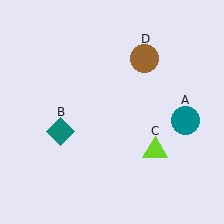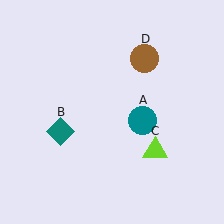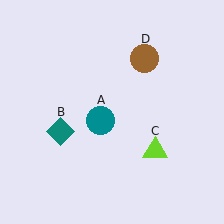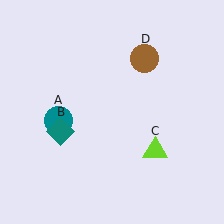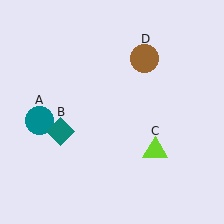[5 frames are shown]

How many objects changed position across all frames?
1 object changed position: teal circle (object A).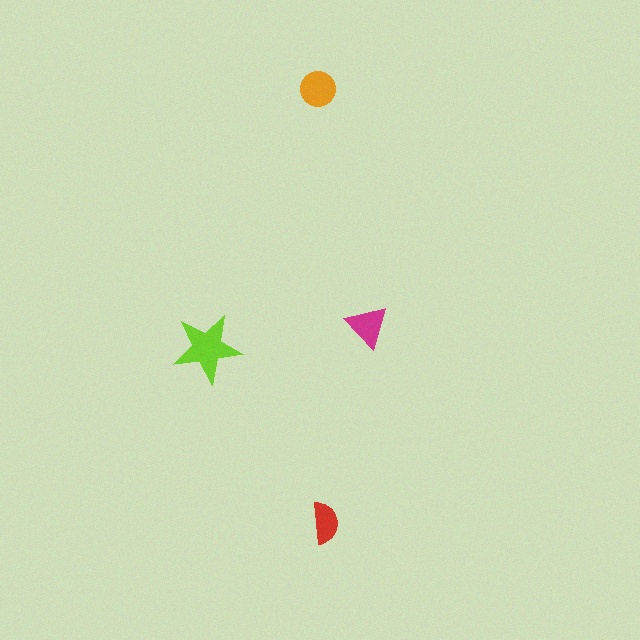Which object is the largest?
The lime star.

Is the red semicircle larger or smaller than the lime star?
Smaller.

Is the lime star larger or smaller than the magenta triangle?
Larger.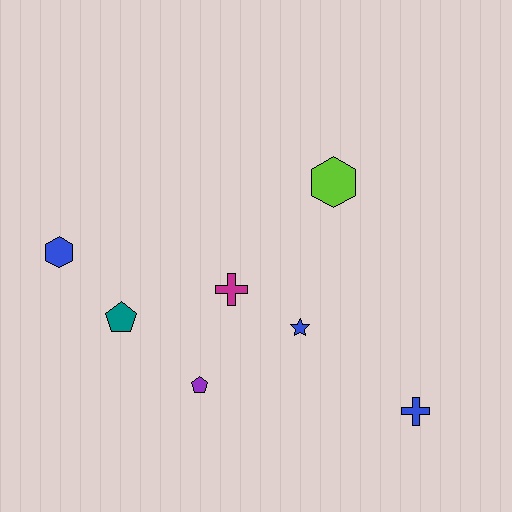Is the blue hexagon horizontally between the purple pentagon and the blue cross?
No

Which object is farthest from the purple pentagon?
The lime hexagon is farthest from the purple pentagon.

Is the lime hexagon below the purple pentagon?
No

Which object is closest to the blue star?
The magenta cross is closest to the blue star.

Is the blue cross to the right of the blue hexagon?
Yes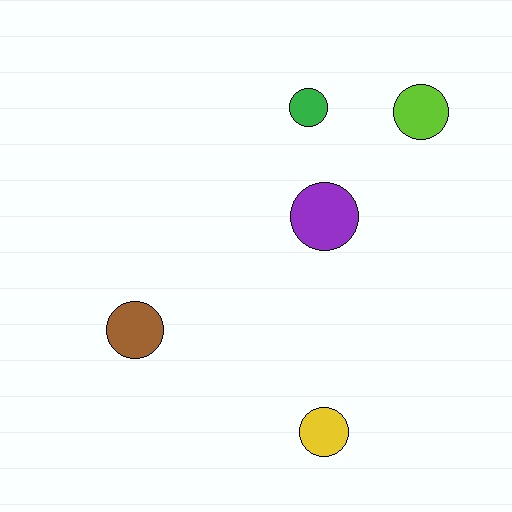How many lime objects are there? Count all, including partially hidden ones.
There is 1 lime object.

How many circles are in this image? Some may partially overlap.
There are 5 circles.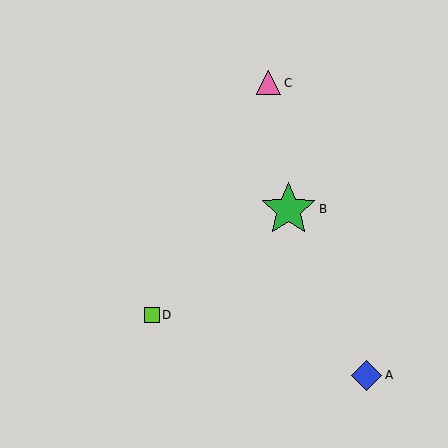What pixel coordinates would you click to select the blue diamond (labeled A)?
Click at (367, 375) to select the blue diamond A.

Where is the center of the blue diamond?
The center of the blue diamond is at (367, 375).